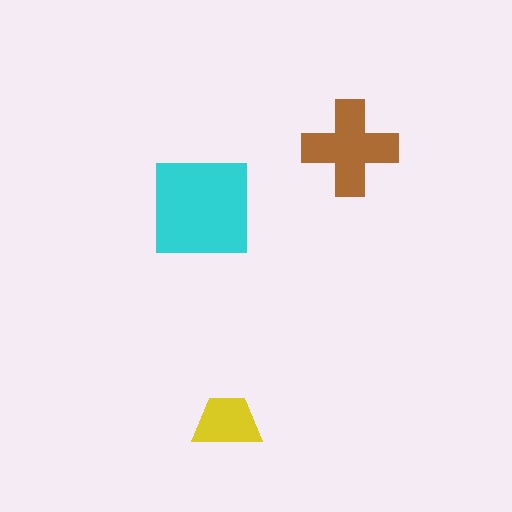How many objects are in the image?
There are 3 objects in the image.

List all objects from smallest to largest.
The yellow trapezoid, the brown cross, the cyan square.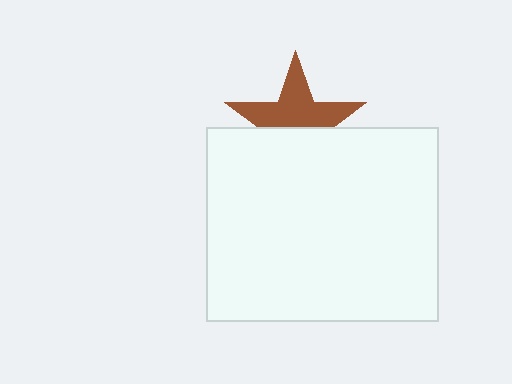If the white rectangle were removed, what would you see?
You would see the complete brown star.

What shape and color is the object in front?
The object in front is a white rectangle.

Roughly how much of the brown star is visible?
About half of it is visible (roughly 57%).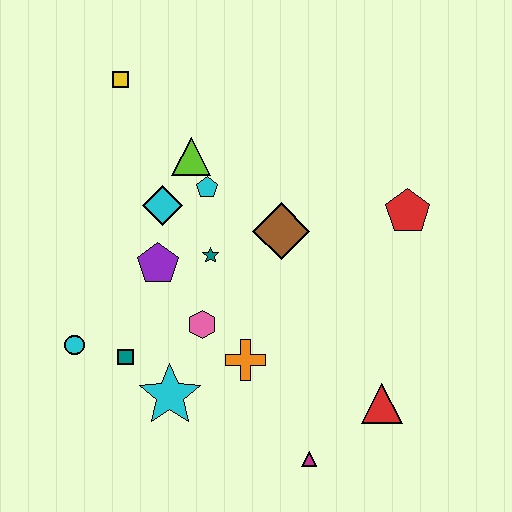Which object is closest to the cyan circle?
The teal square is closest to the cyan circle.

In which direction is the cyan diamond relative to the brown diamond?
The cyan diamond is to the left of the brown diamond.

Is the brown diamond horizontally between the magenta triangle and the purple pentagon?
Yes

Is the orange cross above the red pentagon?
No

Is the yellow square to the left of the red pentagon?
Yes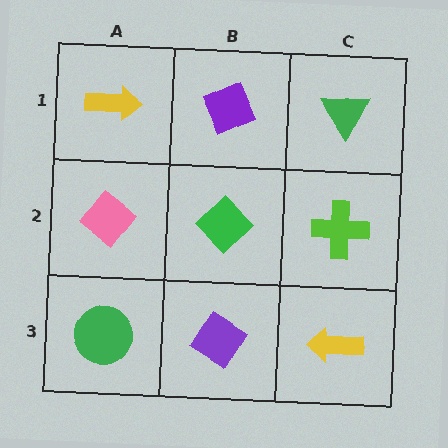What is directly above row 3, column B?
A green diamond.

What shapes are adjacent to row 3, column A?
A pink diamond (row 2, column A), a purple diamond (row 3, column B).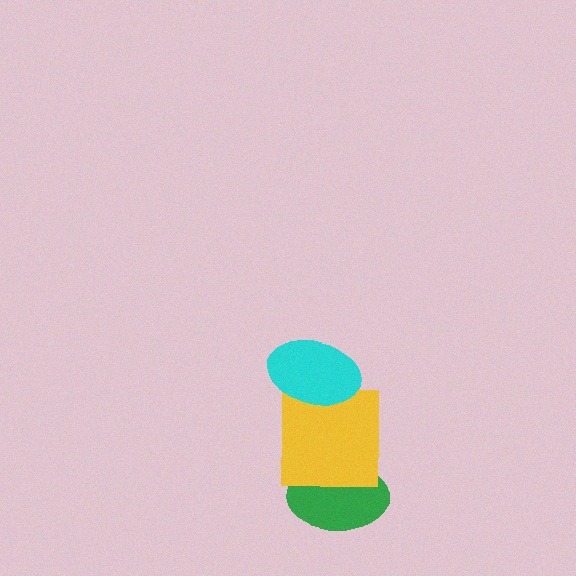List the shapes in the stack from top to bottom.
From top to bottom: the cyan ellipse, the yellow square, the green ellipse.